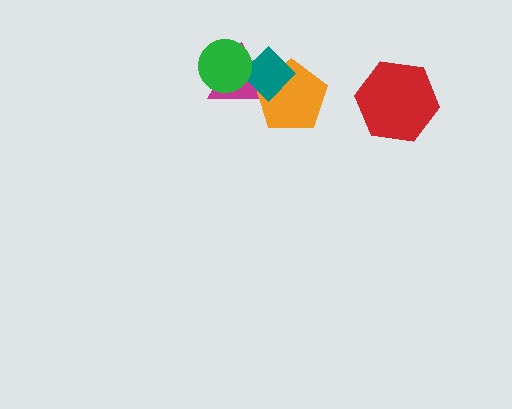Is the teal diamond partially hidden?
Yes, it is partially covered by another shape.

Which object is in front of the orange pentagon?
The teal diamond is in front of the orange pentagon.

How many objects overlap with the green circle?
2 objects overlap with the green circle.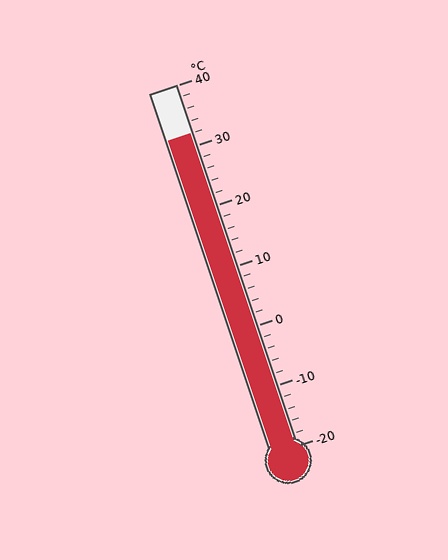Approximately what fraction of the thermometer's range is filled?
The thermometer is filled to approximately 85% of its range.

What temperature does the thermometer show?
The thermometer shows approximately 32°C.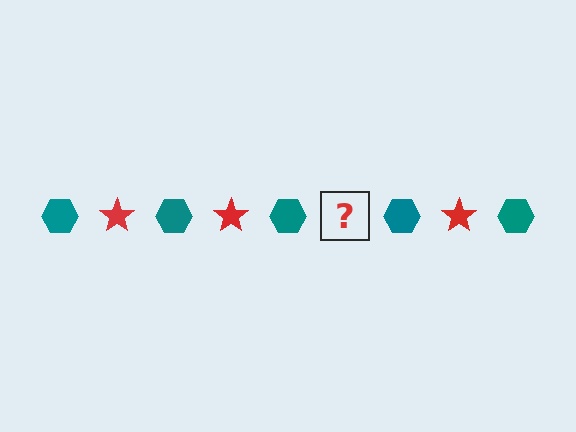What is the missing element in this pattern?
The missing element is a red star.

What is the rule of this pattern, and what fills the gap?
The rule is that the pattern alternates between teal hexagon and red star. The gap should be filled with a red star.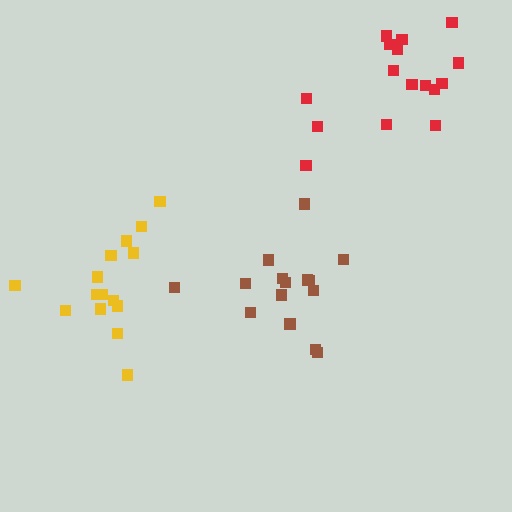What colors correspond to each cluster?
The clusters are colored: brown, red, yellow.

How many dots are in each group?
Group 1: 15 dots, Group 2: 16 dots, Group 3: 15 dots (46 total).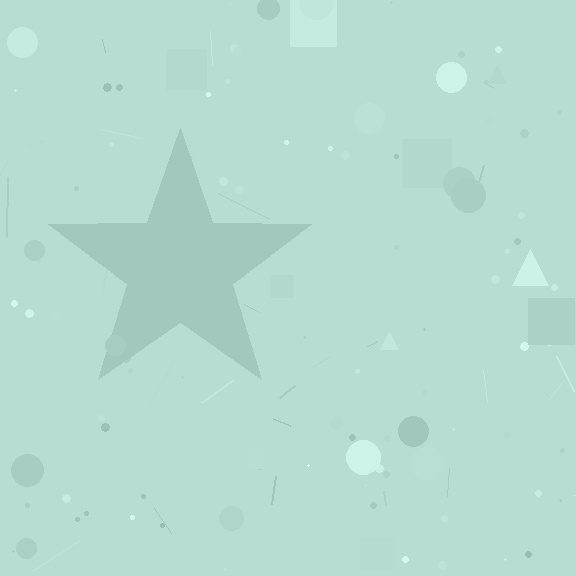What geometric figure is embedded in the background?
A star is embedded in the background.